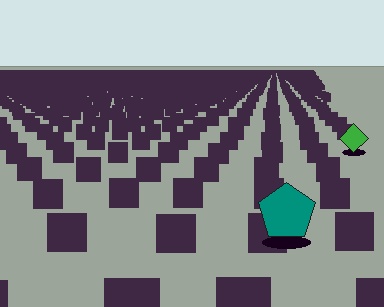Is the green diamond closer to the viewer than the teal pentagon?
No. The teal pentagon is closer — you can tell from the texture gradient: the ground texture is coarser near it.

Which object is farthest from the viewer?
The green diamond is farthest from the viewer. It appears smaller and the ground texture around it is denser.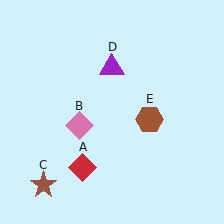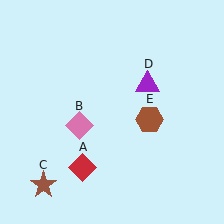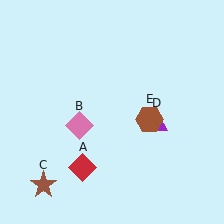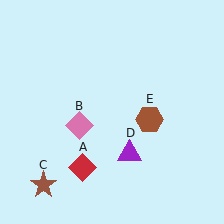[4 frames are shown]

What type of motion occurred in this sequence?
The purple triangle (object D) rotated clockwise around the center of the scene.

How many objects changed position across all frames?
1 object changed position: purple triangle (object D).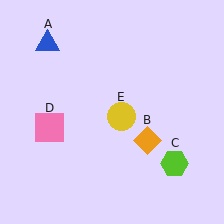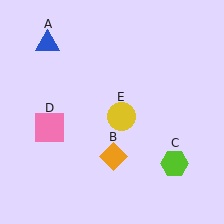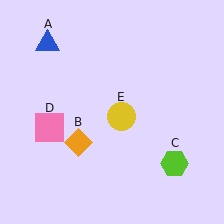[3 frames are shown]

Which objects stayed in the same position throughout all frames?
Blue triangle (object A) and lime hexagon (object C) and pink square (object D) and yellow circle (object E) remained stationary.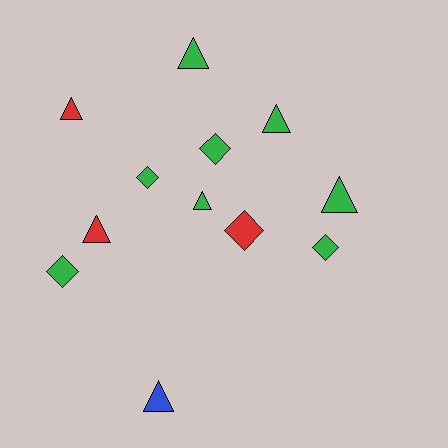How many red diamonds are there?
There is 1 red diamond.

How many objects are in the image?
There are 12 objects.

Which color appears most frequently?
Green, with 8 objects.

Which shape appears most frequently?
Triangle, with 7 objects.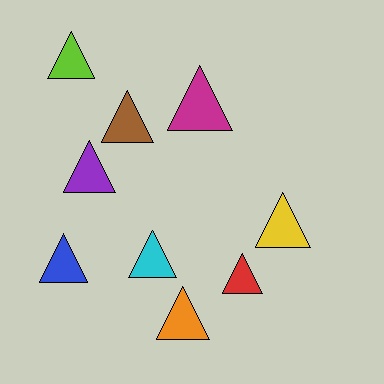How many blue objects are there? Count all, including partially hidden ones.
There is 1 blue object.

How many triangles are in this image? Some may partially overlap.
There are 9 triangles.